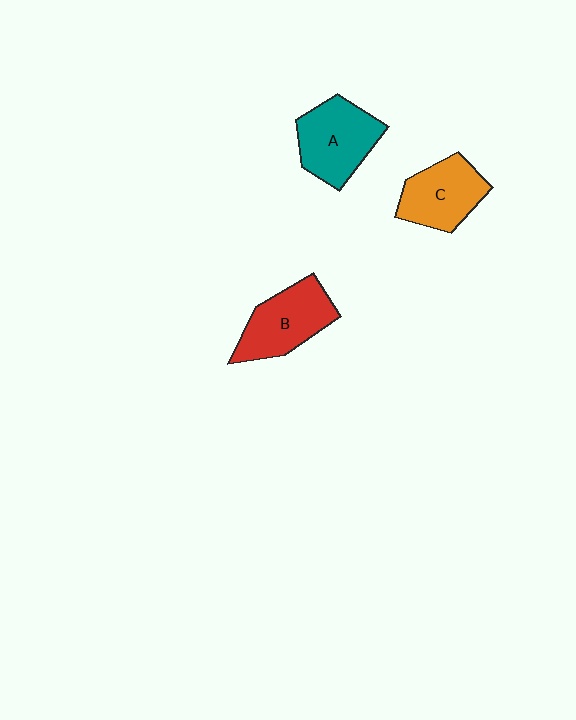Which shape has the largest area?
Shape A (teal).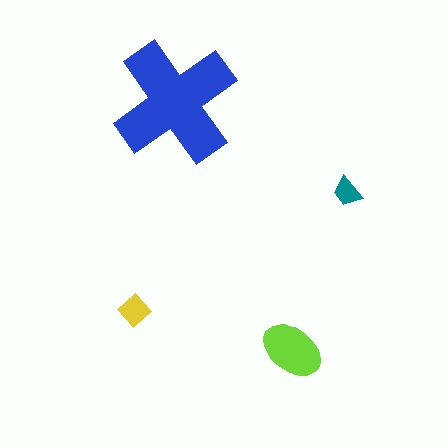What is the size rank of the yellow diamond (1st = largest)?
3rd.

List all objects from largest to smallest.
The blue cross, the lime ellipse, the yellow diamond, the teal trapezoid.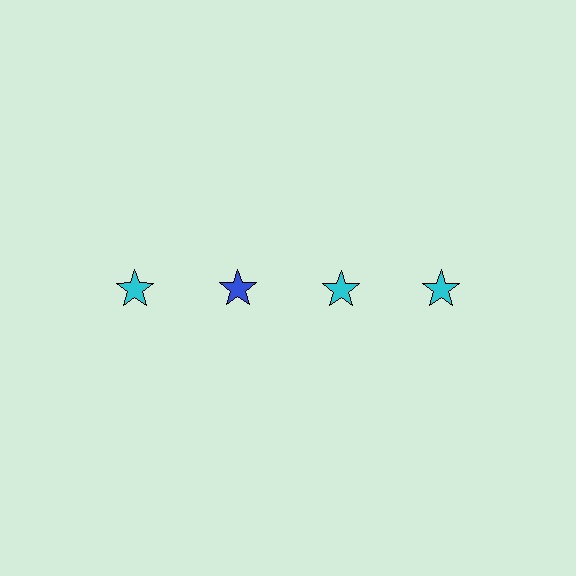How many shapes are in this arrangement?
There are 4 shapes arranged in a grid pattern.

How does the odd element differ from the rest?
It has a different color: blue instead of cyan.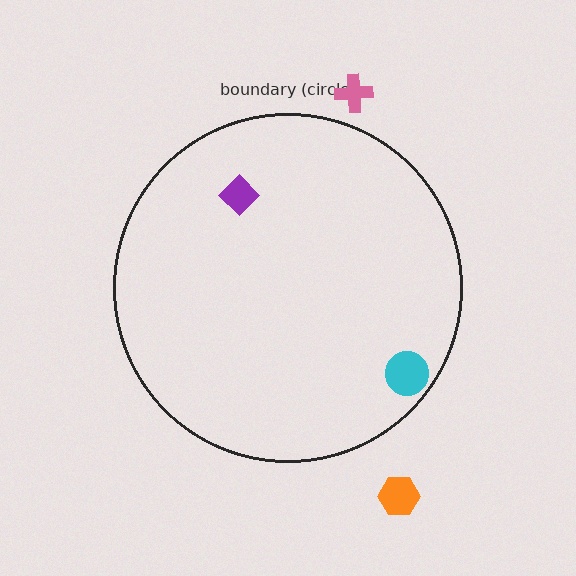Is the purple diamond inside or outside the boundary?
Inside.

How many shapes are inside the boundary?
2 inside, 2 outside.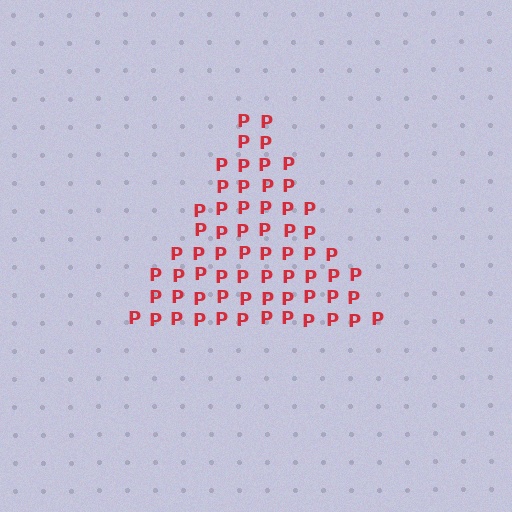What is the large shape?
The large shape is a triangle.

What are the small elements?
The small elements are letter P's.